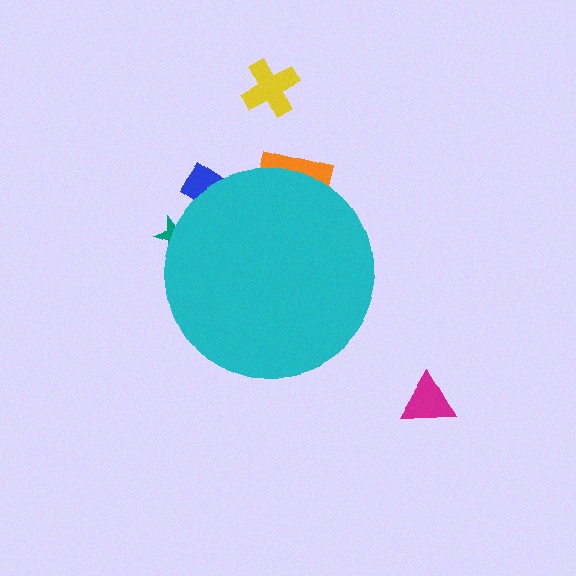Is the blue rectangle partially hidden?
Yes, the blue rectangle is partially hidden behind the cyan circle.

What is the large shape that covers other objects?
A cyan circle.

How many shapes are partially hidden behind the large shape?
3 shapes are partially hidden.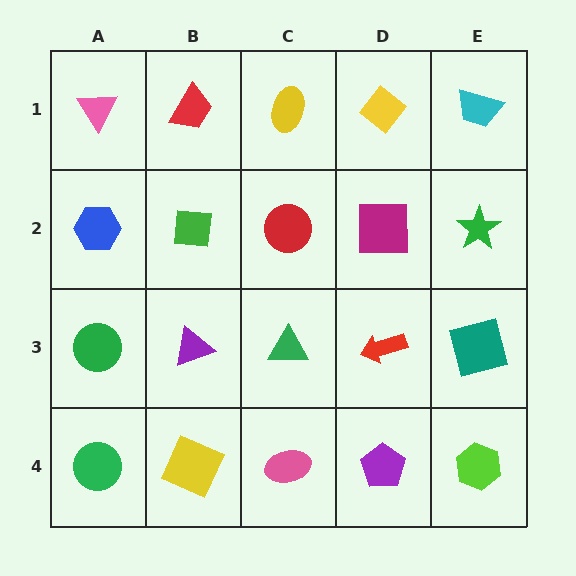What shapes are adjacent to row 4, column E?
A teal square (row 3, column E), a purple pentagon (row 4, column D).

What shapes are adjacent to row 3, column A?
A blue hexagon (row 2, column A), a green circle (row 4, column A), a purple triangle (row 3, column B).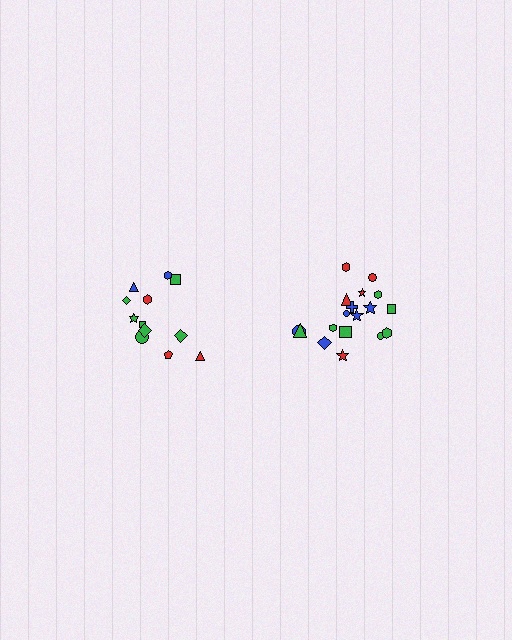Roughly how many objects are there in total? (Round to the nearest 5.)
Roughly 30 objects in total.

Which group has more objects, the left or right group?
The right group.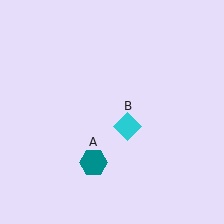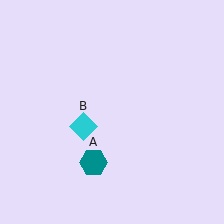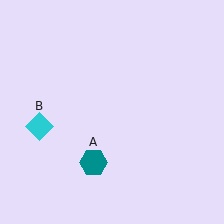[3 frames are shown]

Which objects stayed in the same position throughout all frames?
Teal hexagon (object A) remained stationary.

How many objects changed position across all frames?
1 object changed position: cyan diamond (object B).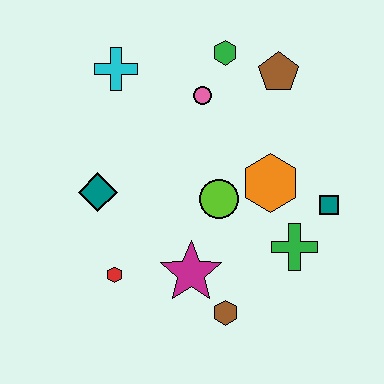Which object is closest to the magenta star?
The brown hexagon is closest to the magenta star.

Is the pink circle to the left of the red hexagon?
No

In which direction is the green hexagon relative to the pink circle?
The green hexagon is above the pink circle.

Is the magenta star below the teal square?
Yes